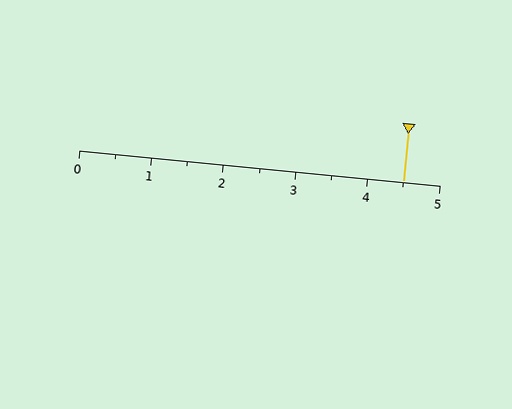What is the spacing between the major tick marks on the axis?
The major ticks are spaced 1 apart.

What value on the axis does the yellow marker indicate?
The marker indicates approximately 4.5.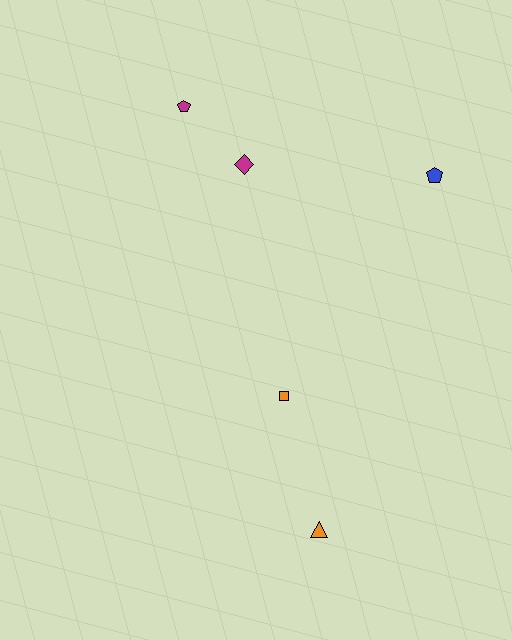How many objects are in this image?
There are 5 objects.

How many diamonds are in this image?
There is 1 diamond.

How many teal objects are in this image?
There are no teal objects.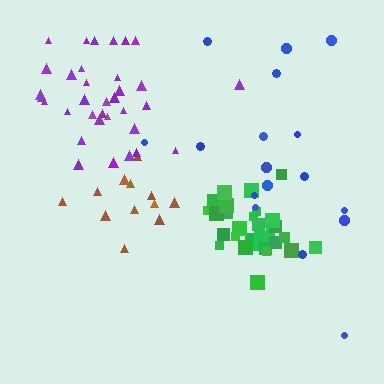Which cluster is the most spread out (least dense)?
Blue.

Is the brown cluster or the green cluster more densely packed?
Green.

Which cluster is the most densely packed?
Green.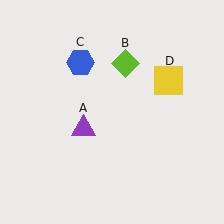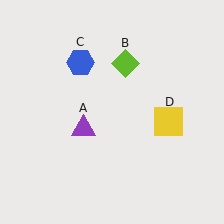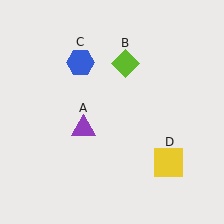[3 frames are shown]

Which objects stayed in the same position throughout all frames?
Purple triangle (object A) and lime diamond (object B) and blue hexagon (object C) remained stationary.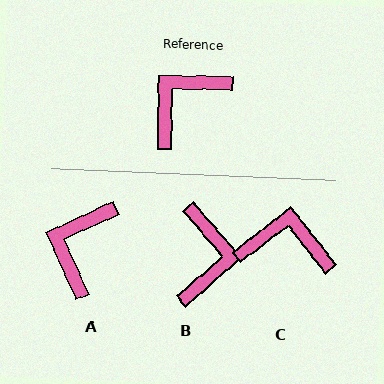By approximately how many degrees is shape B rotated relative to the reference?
Approximately 138 degrees clockwise.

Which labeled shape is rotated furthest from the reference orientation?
B, about 138 degrees away.